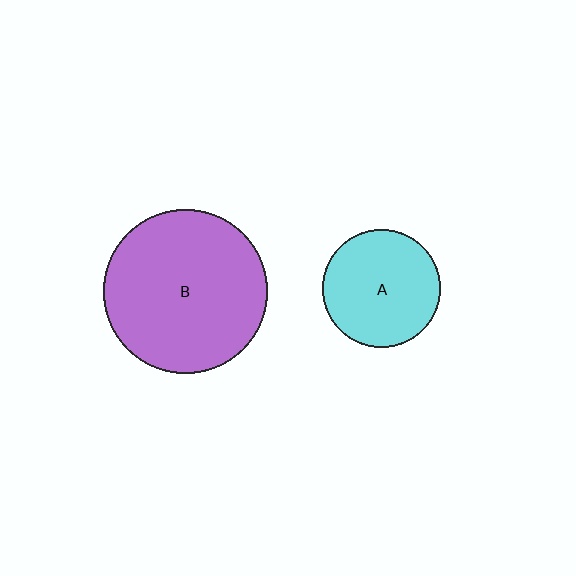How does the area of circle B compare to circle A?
Approximately 1.9 times.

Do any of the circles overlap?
No, none of the circles overlap.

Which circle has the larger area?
Circle B (purple).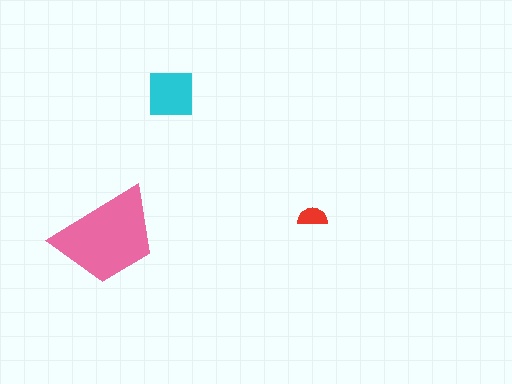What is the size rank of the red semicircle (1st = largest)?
3rd.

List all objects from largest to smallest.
The pink trapezoid, the cyan square, the red semicircle.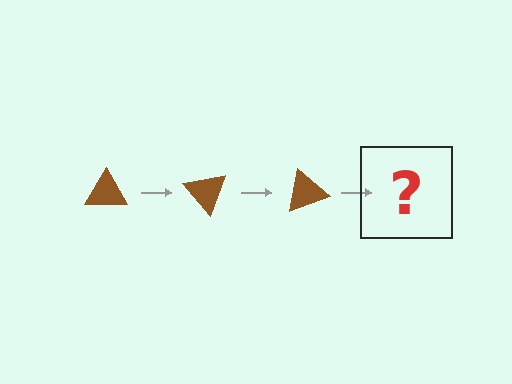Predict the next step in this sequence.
The next step is a brown triangle rotated 150 degrees.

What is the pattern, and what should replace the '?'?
The pattern is that the triangle rotates 50 degrees each step. The '?' should be a brown triangle rotated 150 degrees.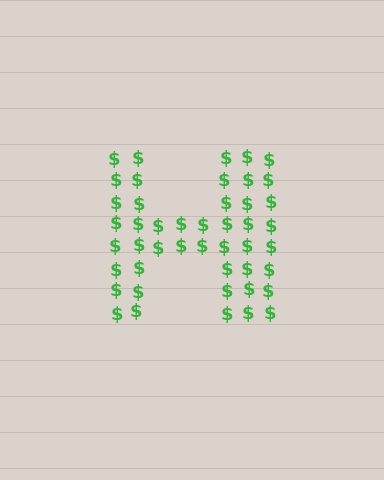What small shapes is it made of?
It is made of small dollar signs.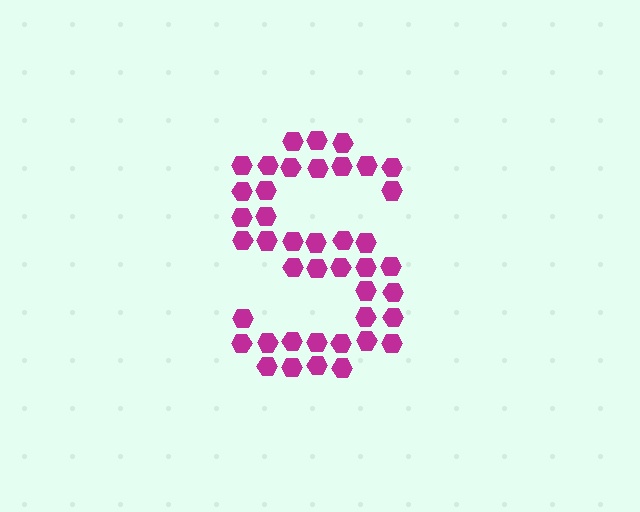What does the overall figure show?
The overall figure shows the letter S.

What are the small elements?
The small elements are hexagons.